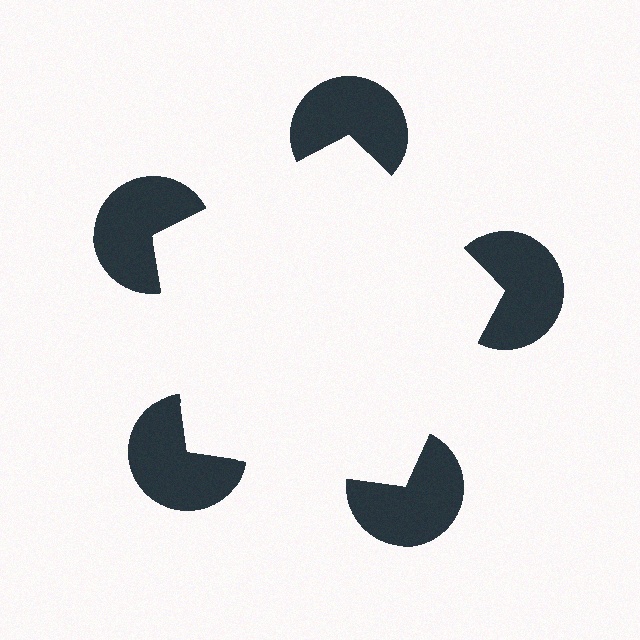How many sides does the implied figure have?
5 sides.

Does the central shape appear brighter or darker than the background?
It typically appears slightly brighter than the background, even though no actual brightness change is drawn.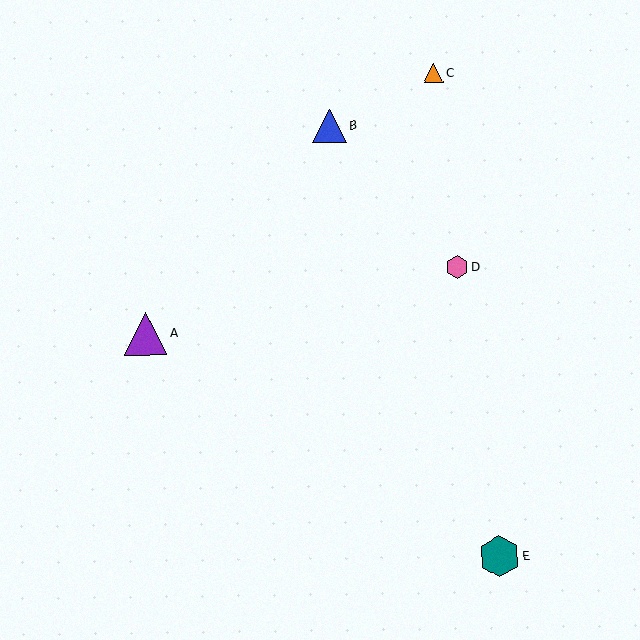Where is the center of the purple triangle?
The center of the purple triangle is at (146, 334).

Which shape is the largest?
The purple triangle (labeled A) is the largest.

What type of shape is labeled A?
Shape A is a purple triangle.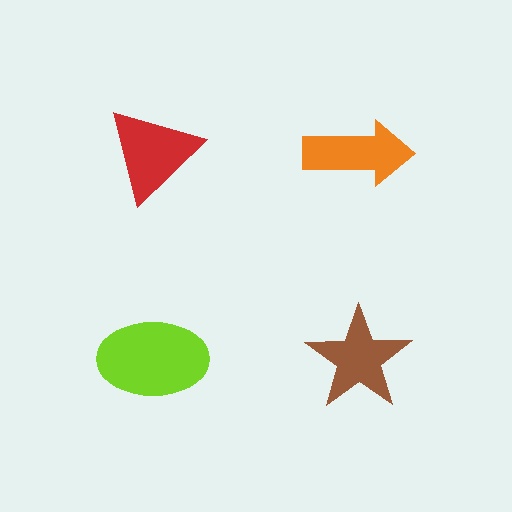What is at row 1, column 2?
An orange arrow.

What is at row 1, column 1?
A red triangle.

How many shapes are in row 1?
2 shapes.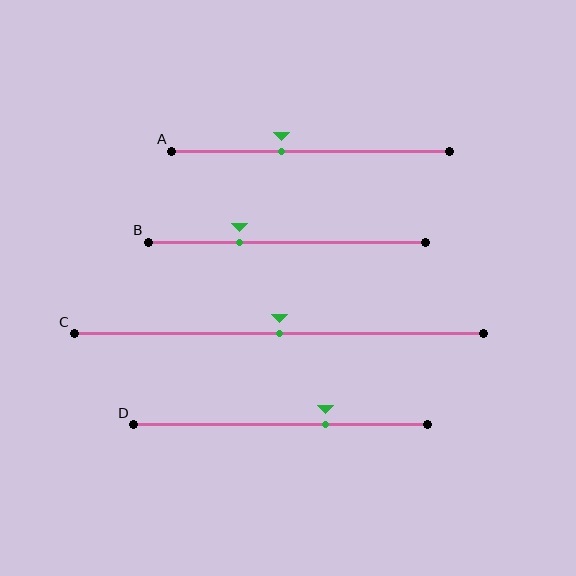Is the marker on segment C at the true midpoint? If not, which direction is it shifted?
Yes, the marker on segment C is at the true midpoint.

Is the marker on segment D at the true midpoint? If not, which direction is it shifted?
No, the marker on segment D is shifted to the right by about 15% of the segment length.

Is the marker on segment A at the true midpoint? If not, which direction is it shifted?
No, the marker on segment A is shifted to the left by about 11% of the segment length.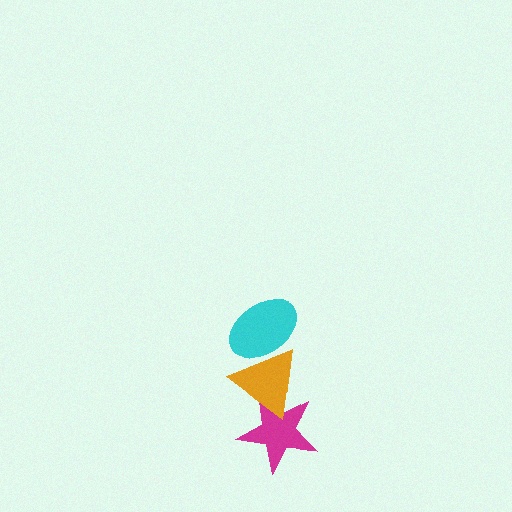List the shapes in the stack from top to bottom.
From top to bottom: the cyan ellipse, the orange triangle, the magenta star.